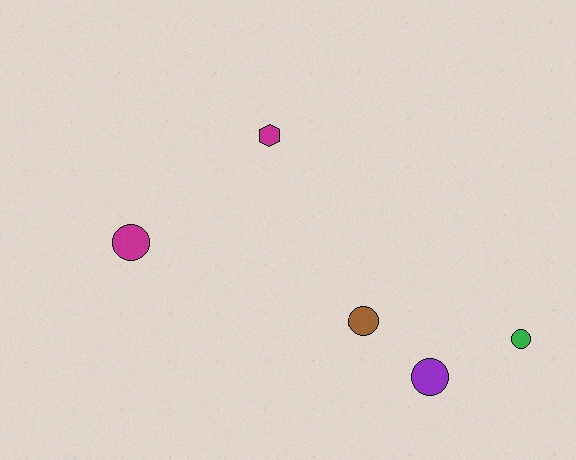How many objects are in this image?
There are 5 objects.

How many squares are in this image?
There are no squares.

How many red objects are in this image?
There are no red objects.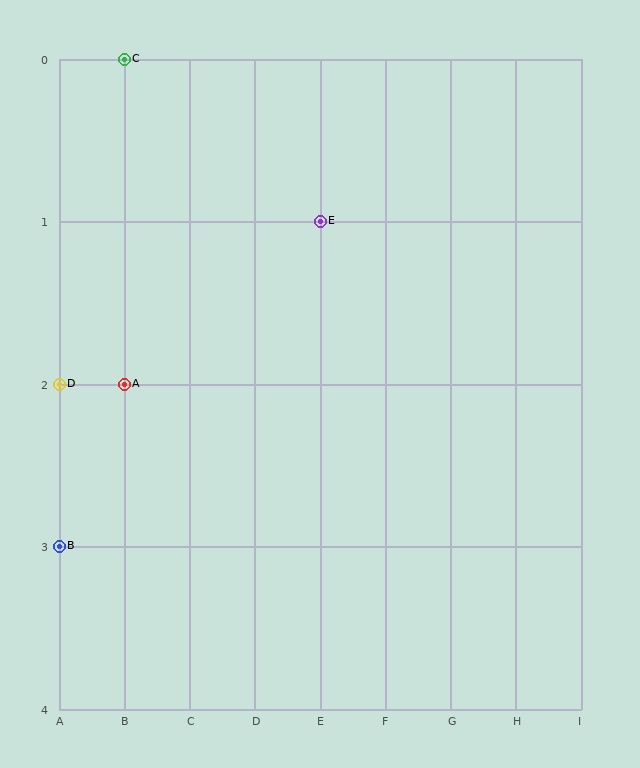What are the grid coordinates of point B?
Point B is at grid coordinates (A, 3).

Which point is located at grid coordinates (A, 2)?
Point D is at (A, 2).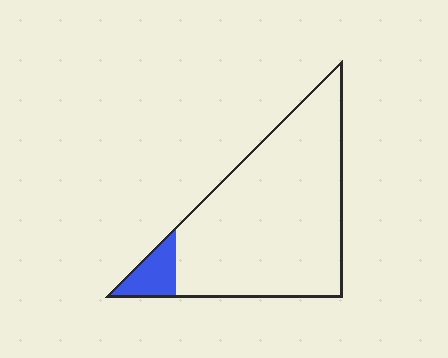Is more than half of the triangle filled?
No.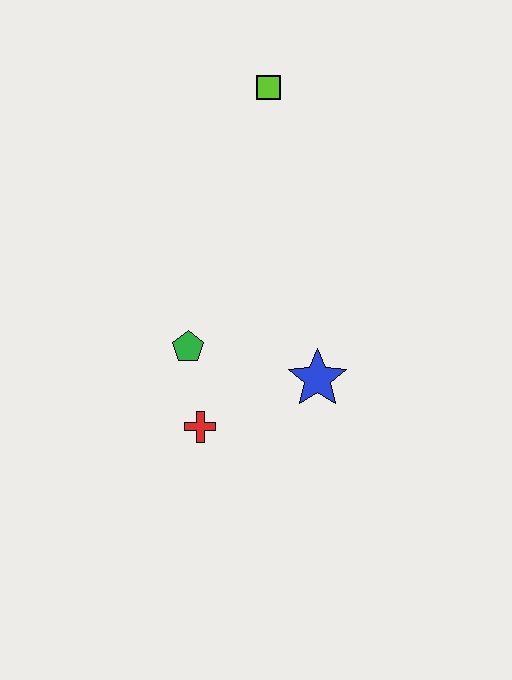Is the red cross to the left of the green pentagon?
No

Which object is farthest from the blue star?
The lime square is farthest from the blue star.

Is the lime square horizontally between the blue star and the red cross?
Yes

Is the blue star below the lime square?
Yes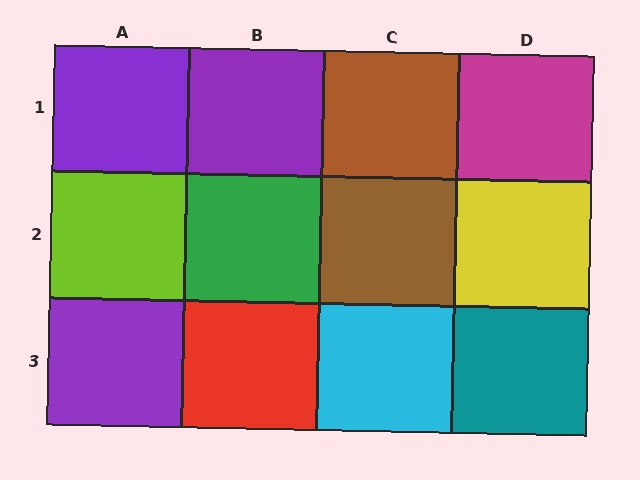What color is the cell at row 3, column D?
Teal.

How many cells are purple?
3 cells are purple.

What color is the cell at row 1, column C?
Brown.